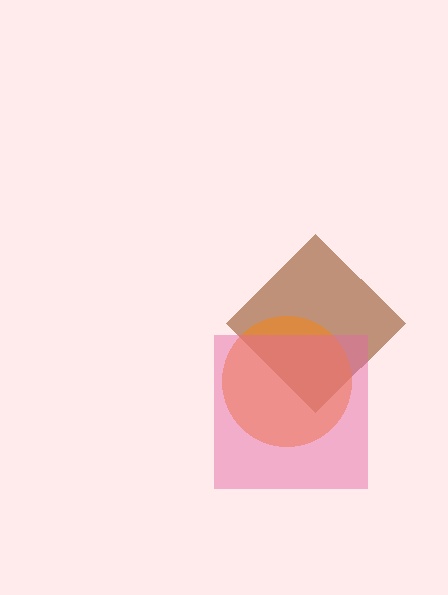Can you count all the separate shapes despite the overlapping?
Yes, there are 3 separate shapes.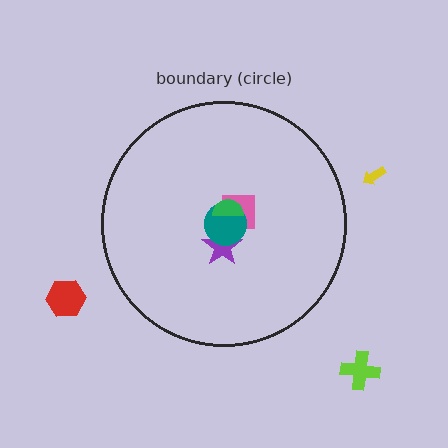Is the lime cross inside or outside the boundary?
Outside.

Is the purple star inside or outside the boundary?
Inside.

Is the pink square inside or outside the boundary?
Inside.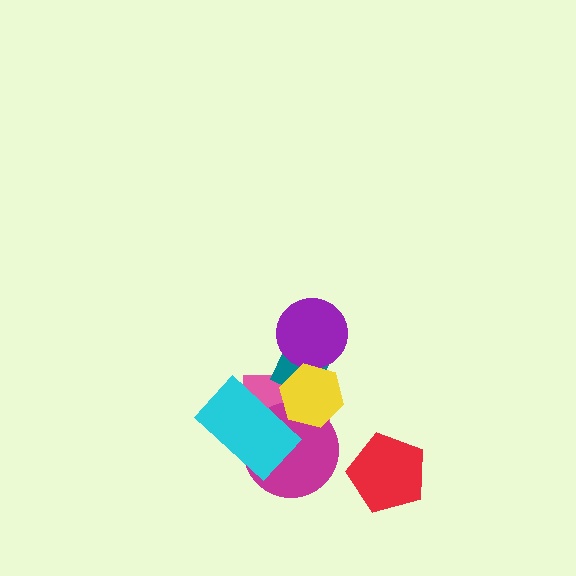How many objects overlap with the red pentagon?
0 objects overlap with the red pentagon.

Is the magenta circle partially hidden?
Yes, it is partially covered by another shape.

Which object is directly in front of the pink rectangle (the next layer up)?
The teal diamond is directly in front of the pink rectangle.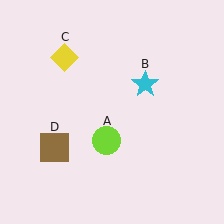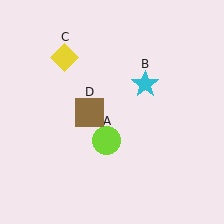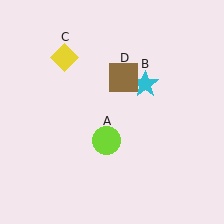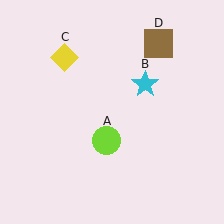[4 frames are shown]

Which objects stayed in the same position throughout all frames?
Lime circle (object A) and cyan star (object B) and yellow diamond (object C) remained stationary.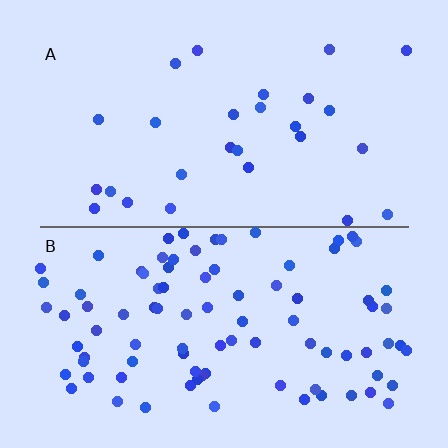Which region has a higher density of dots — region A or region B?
B (the bottom).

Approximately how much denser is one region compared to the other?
Approximately 3.3× — region B over region A.